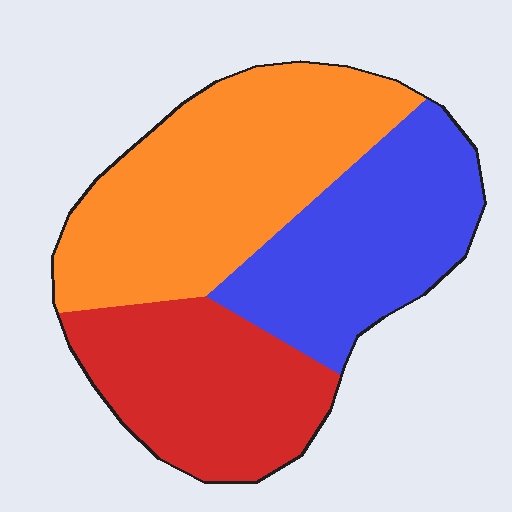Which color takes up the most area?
Orange, at roughly 40%.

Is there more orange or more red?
Orange.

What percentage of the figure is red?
Red covers 28% of the figure.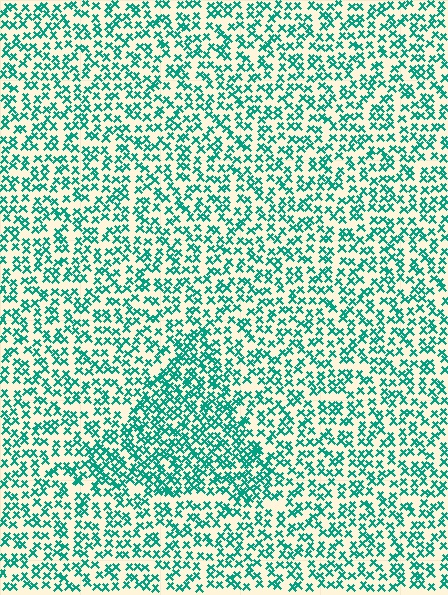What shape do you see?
I see a triangle.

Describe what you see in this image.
The image contains small teal elements arranged at two different densities. A triangle-shaped region is visible where the elements are more densely packed than the surrounding area.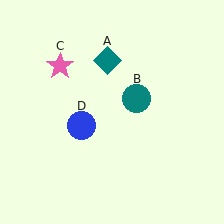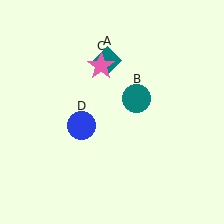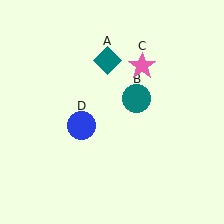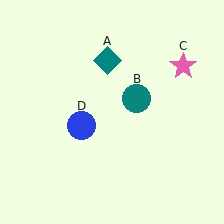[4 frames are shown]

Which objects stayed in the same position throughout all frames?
Teal diamond (object A) and teal circle (object B) and blue circle (object D) remained stationary.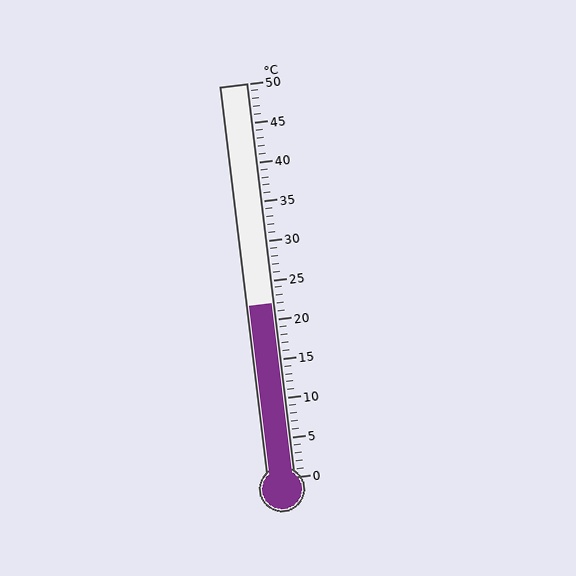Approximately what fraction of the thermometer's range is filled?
The thermometer is filled to approximately 45% of its range.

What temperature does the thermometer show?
The thermometer shows approximately 22°C.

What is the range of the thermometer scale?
The thermometer scale ranges from 0°C to 50°C.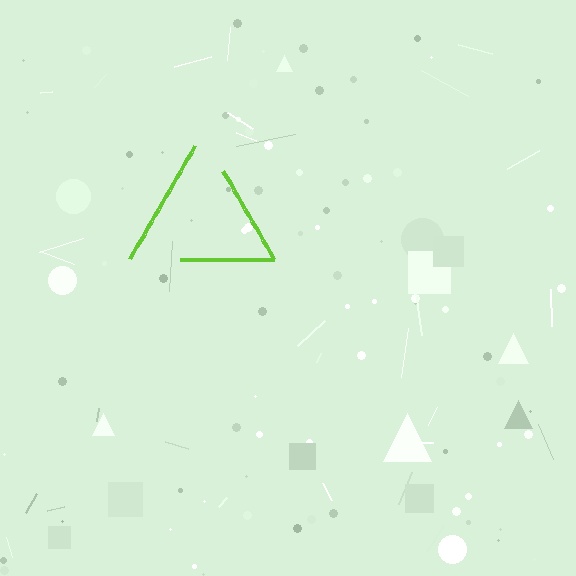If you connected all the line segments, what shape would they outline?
They would outline a triangle.